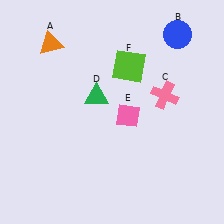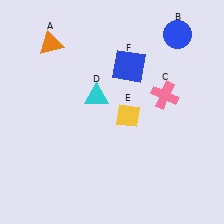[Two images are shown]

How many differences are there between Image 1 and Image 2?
There are 3 differences between the two images.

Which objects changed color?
D changed from green to cyan. E changed from pink to yellow. F changed from lime to blue.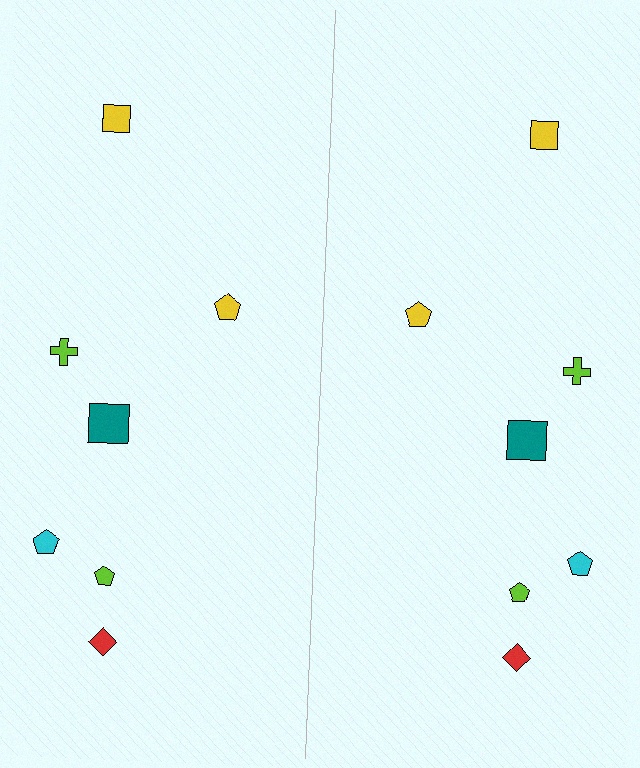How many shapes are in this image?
There are 14 shapes in this image.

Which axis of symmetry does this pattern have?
The pattern has a vertical axis of symmetry running through the center of the image.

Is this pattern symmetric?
Yes, this pattern has bilateral (reflection) symmetry.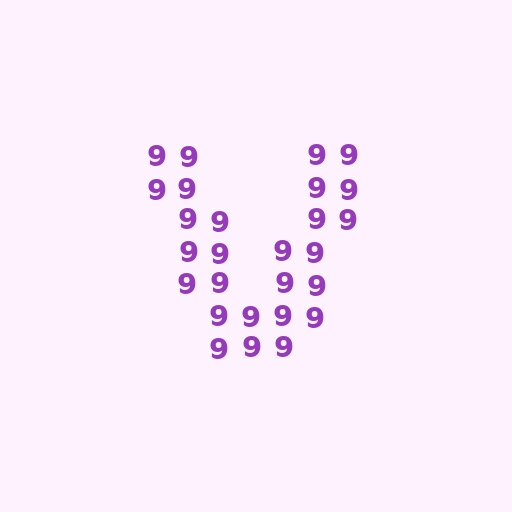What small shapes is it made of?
It is made of small digit 9's.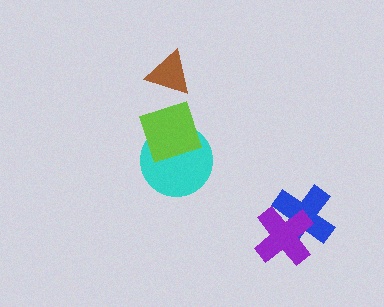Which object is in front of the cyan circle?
The lime diamond is in front of the cyan circle.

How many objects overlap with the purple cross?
1 object overlaps with the purple cross.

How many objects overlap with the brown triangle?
0 objects overlap with the brown triangle.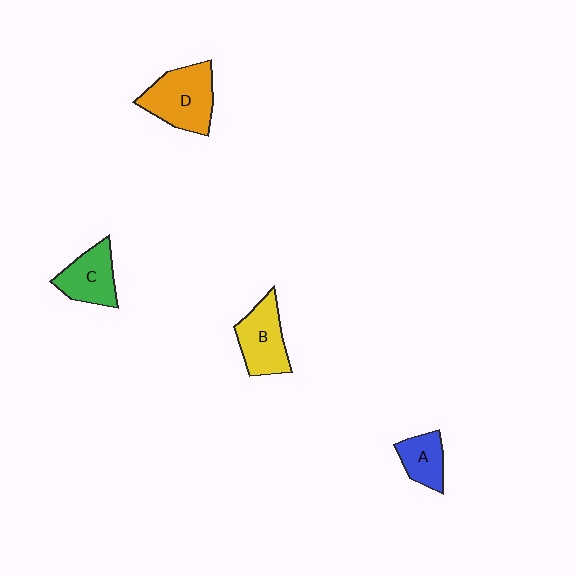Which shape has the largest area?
Shape D (orange).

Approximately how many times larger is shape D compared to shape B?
Approximately 1.2 times.